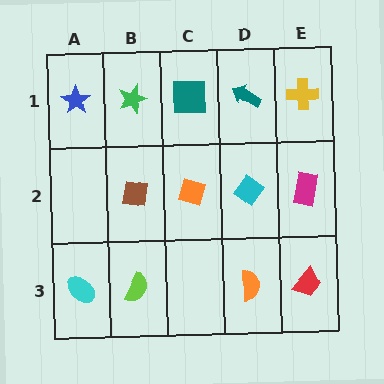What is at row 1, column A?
A blue star.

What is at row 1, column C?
A teal square.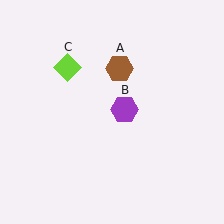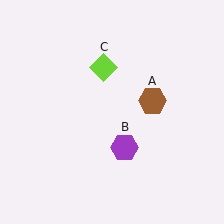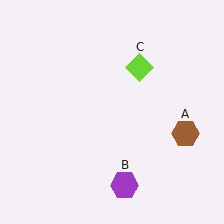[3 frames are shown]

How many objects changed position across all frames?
3 objects changed position: brown hexagon (object A), purple hexagon (object B), lime diamond (object C).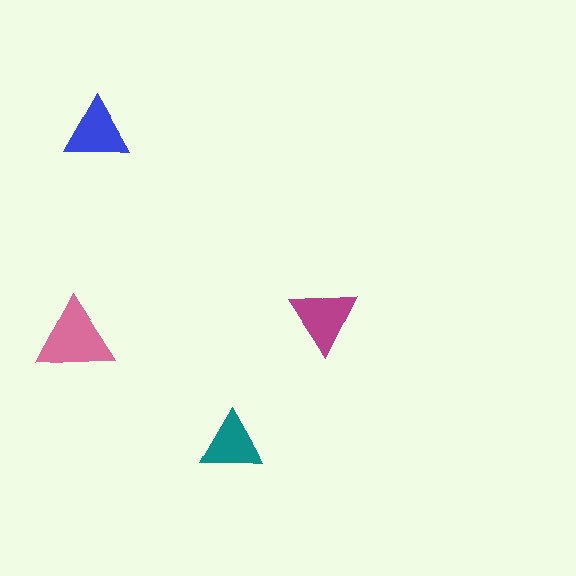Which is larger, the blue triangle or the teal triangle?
The blue one.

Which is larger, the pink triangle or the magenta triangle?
The pink one.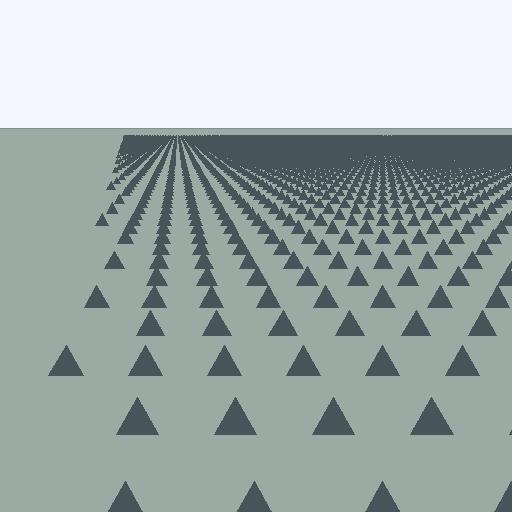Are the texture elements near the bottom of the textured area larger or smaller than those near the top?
Larger. Near the bottom, elements are closer to the viewer and appear at a bigger on-screen size.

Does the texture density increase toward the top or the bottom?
Density increases toward the top.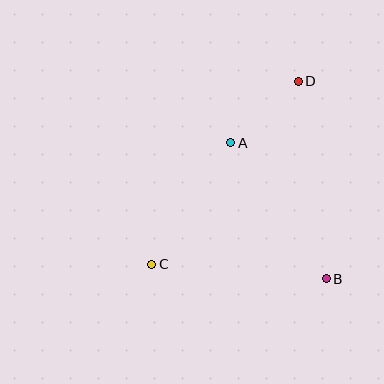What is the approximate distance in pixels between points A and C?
The distance between A and C is approximately 145 pixels.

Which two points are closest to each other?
Points A and D are closest to each other.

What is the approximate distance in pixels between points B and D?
The distance between B and D is approximately 199 pixels.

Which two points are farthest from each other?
Points C and D are farthest from each other.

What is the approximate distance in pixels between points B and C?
The distance between B and C is approximately 175 pixels.